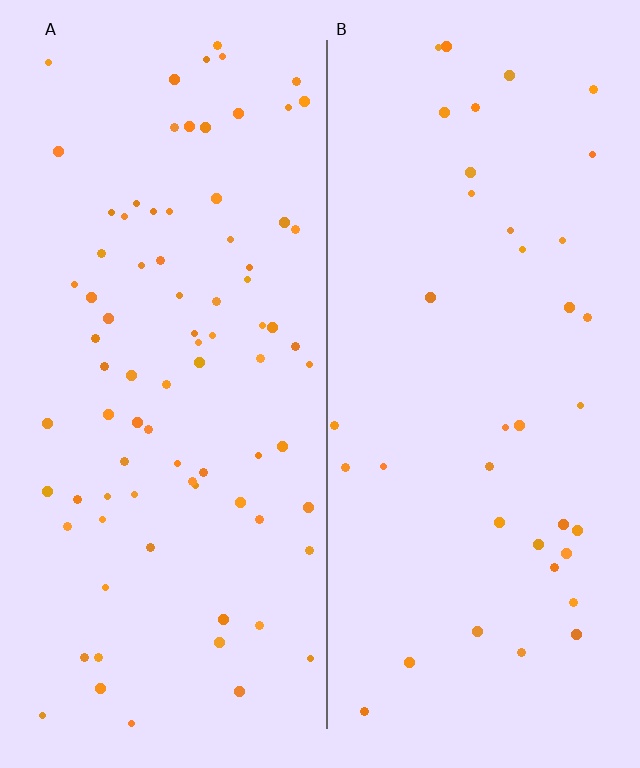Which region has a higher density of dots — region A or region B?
A (the left).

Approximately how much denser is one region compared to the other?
Approximately 2.2× — region A over region B.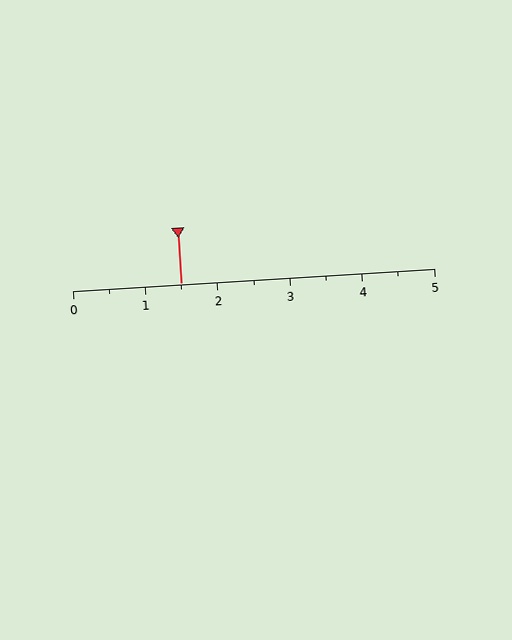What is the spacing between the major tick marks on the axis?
The major ticks are spaced 1 apart.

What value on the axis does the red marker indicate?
The marker indicates approximately 1.5.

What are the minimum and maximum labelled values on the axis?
The axis runs from 0 to 5.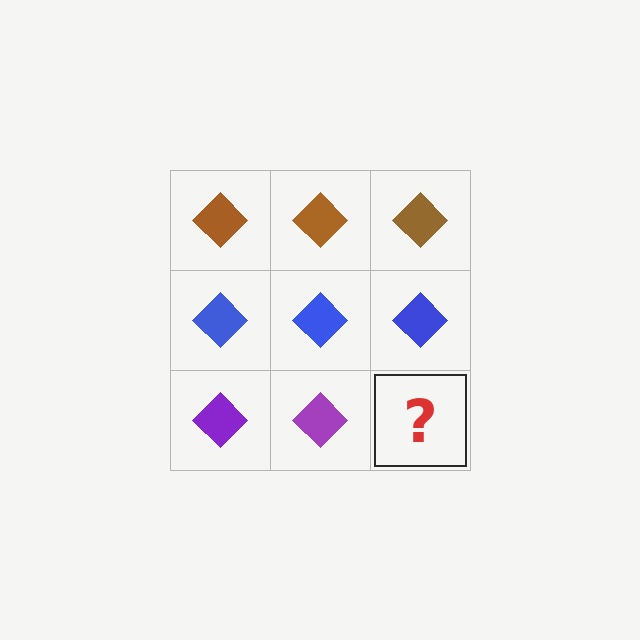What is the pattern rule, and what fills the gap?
The rule is that each row has a consistent color. The gap should be filled with a purple diamond.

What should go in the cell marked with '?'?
The missing cell should contain a purple diamond.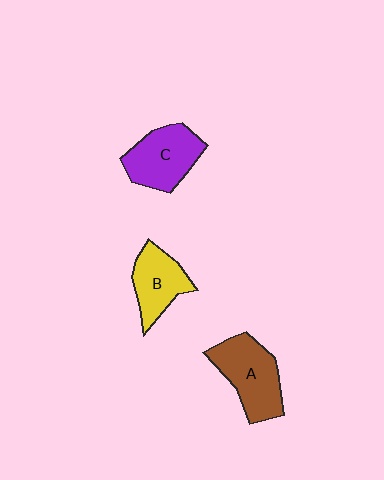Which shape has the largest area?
Shape A (brown).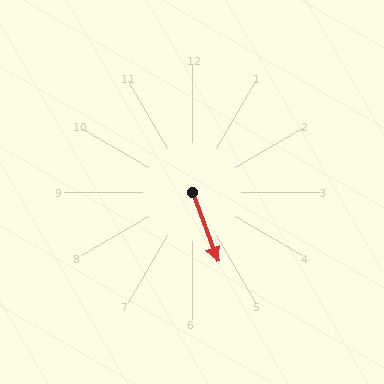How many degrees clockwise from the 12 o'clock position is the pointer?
Approximately 160 degrees.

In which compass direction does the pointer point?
South.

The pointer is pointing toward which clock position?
Roughly 5 o'clock.